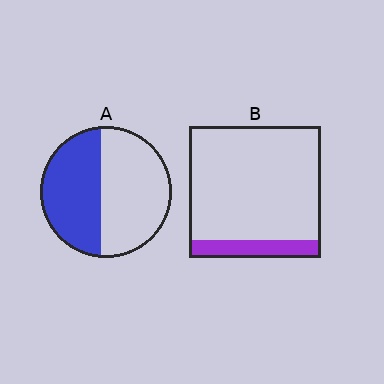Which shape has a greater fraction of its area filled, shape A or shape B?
Shape A.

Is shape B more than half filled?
No.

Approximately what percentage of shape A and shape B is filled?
A is approximately 45% and B is approximately 15%.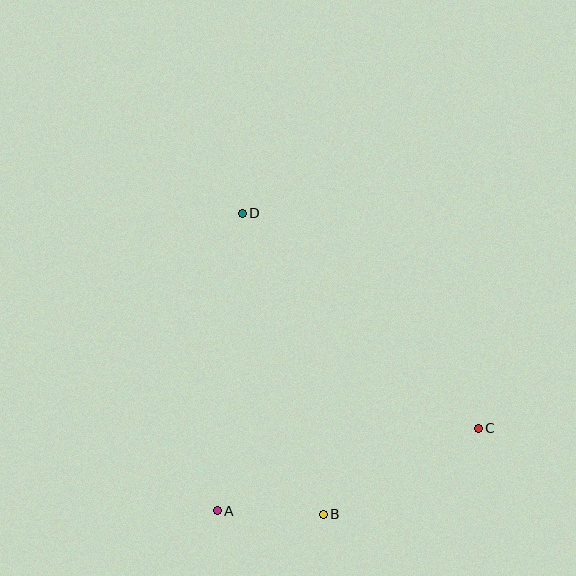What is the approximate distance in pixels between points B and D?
The distance between B and D is approximately 312 pixels.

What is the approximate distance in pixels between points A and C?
The distance between A and C is approximately 274 pixels.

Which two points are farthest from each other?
Points C and D are farthest from each other.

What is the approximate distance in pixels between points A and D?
The distance between A and D is approximately 299 pixels.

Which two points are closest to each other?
Points A and B are closest to each other.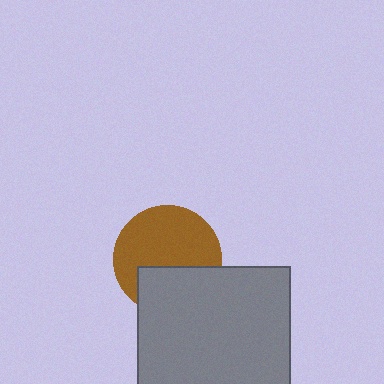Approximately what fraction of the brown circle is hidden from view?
Roughly 36% of the brown circle is hidden behind the gray square.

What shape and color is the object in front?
The object in front is a gray square.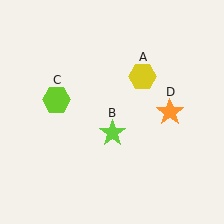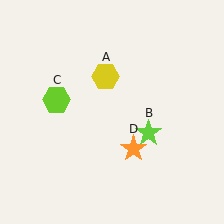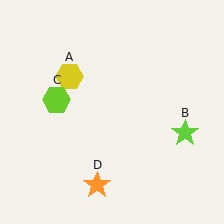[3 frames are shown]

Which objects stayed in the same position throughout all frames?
Lime hexagon (object C) remained stationary.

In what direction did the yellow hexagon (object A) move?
The yellow hexagon (object A) moved left.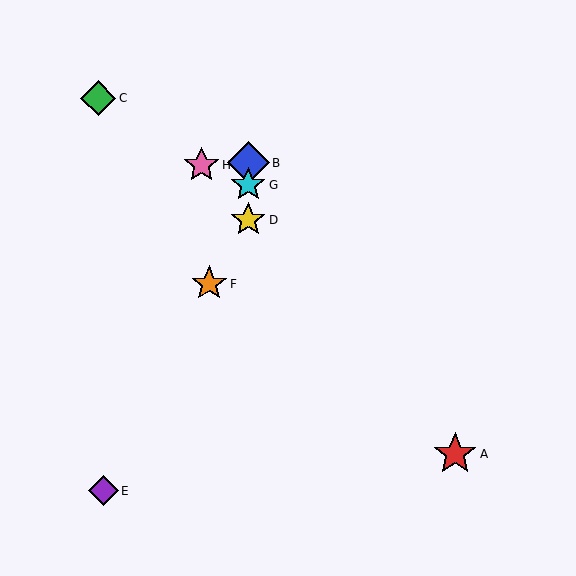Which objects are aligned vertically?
Objects B, D, G are aligned vertically.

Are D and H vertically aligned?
No, D is at x≈248 and H is at x≈201.